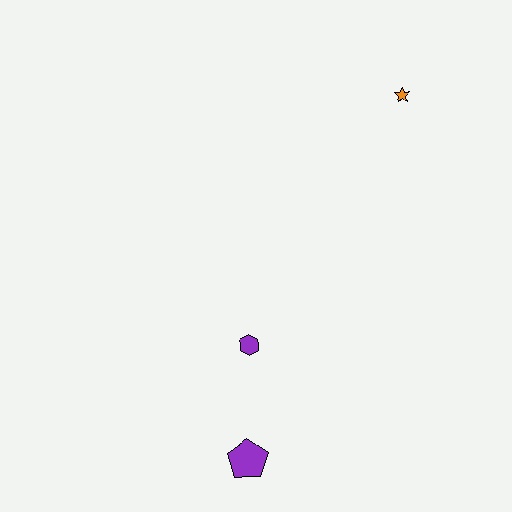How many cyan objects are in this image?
There are no cyan objects.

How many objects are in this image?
There are 3 objects.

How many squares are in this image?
There are no squares.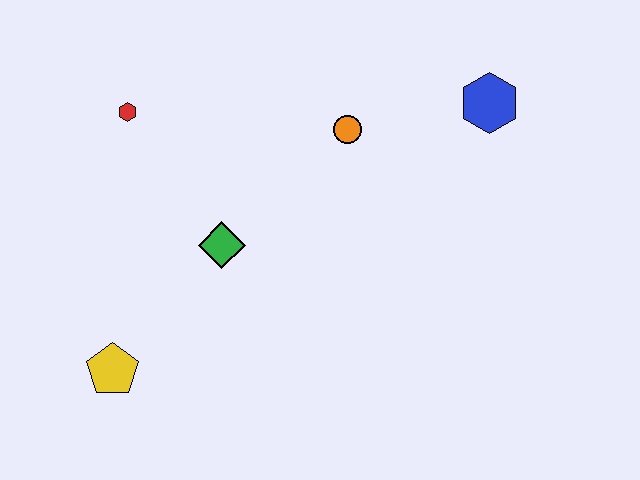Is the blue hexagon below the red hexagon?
No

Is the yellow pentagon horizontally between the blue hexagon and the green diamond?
No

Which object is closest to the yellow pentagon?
The green diamond is closest to the yellow pentagon.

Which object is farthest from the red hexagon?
The blue hexagon is farthest from the red hexagon.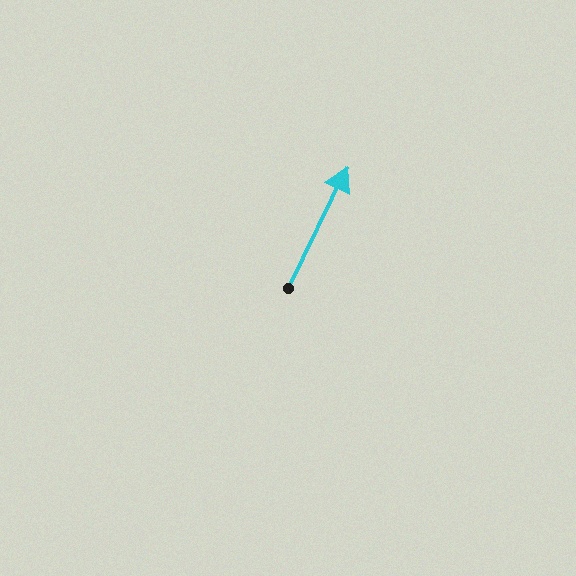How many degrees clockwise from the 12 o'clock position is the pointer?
Approximately 26 degrees.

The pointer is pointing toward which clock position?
Roughly 1 o'clock.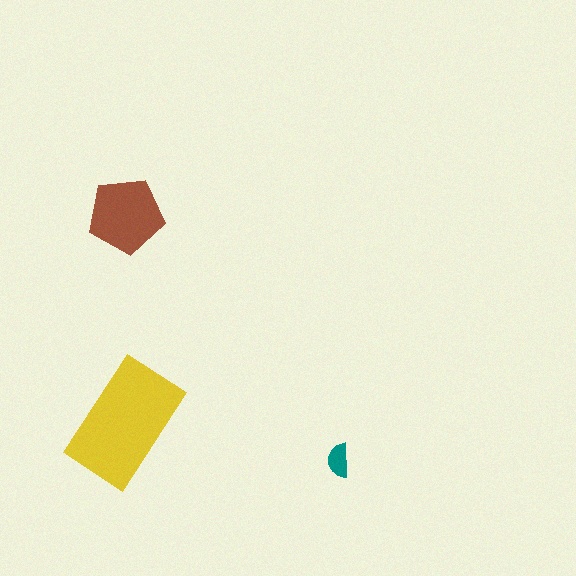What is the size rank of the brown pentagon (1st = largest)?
2nd.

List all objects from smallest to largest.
The teal semicircle, the brown pentagon, the yellow rectangle.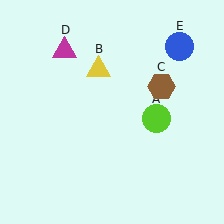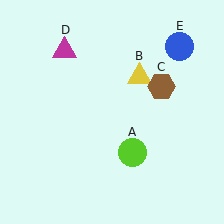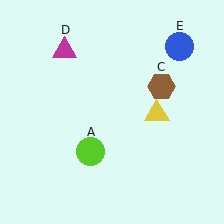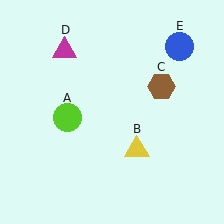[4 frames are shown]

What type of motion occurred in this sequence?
The lime circle (object A), yellow triangle (object B) rotated clockwise around the center of the scene.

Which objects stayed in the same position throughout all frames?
Brown hexagon (object C) and magenta triangle (object D) and blue circle (object E) remained stationary.